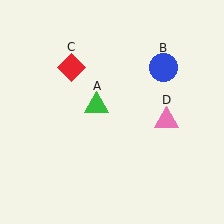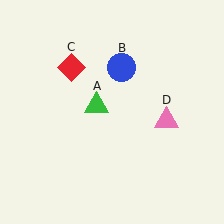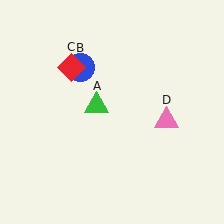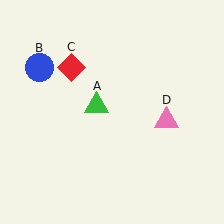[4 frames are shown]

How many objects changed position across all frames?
1 object changed position: blue circle (object B).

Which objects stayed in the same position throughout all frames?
Green triangle (object A) and red diamond (object C) and pink triangle (object D) remained stationary.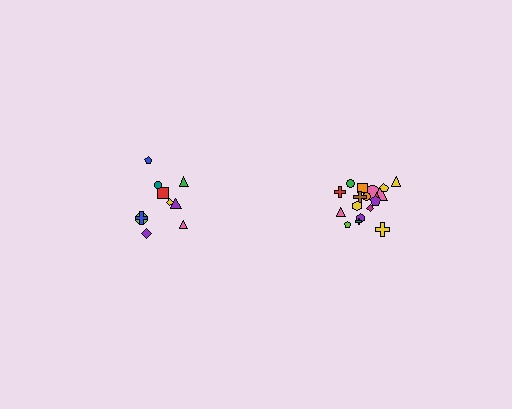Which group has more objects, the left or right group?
The right group.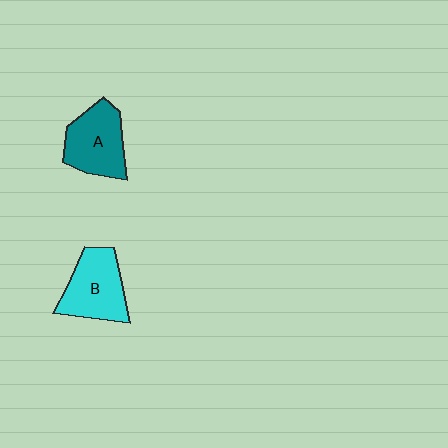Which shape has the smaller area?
Shape A (teal).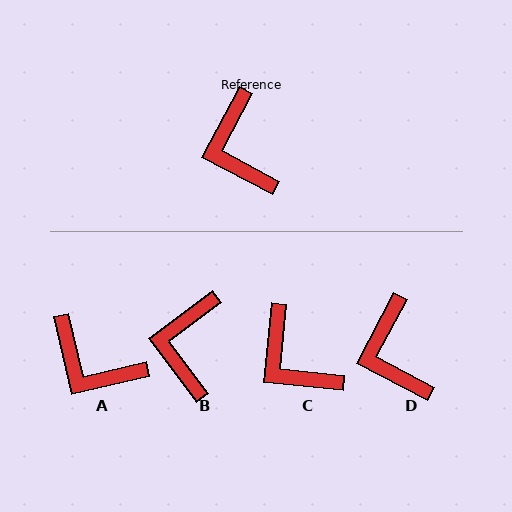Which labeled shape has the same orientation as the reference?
D.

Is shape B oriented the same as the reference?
No, it is off by about 25 degrees.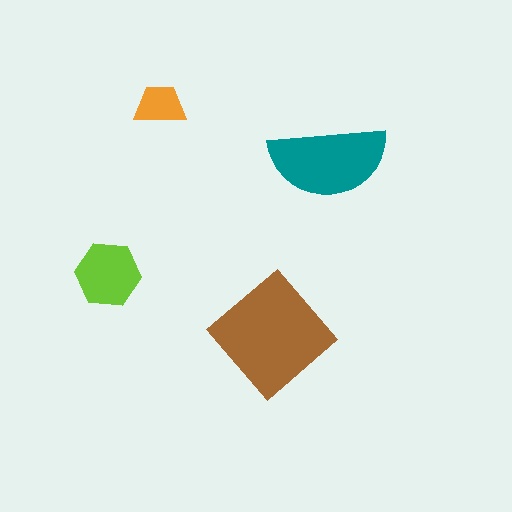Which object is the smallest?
The orange trapezoid.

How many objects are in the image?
There are 4 objects in the image.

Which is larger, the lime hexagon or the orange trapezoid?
The lime hexagon.